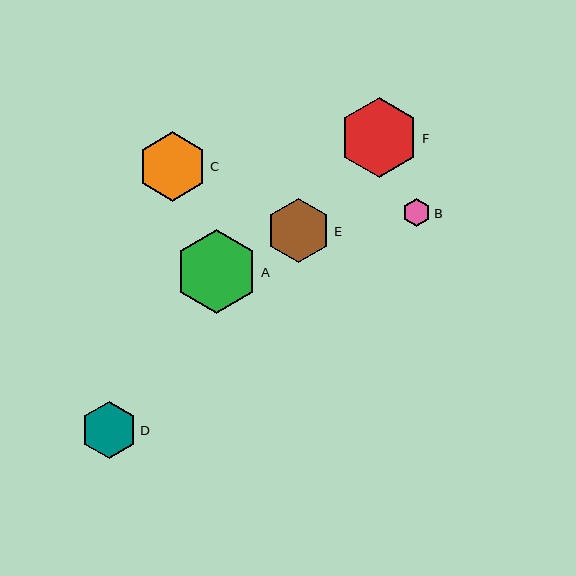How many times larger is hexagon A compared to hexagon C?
Hexagon A is approximately 1.2 times the size of hexagon C.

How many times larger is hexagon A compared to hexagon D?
Hexagon A is approximately 1.5 times the size of hexagon D.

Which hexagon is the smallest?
Hexagon B is the smallest with a size of approximately 28 pixels.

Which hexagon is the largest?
Hexagon A is the largest with a size of approximately 84 pixels.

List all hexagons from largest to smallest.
From largest to smallest: A, F, C, E, D, B.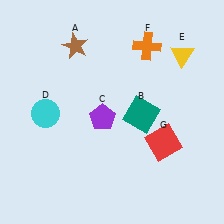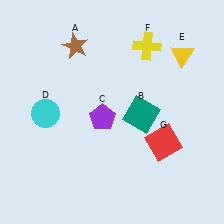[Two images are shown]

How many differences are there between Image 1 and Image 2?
There is 1 difference between the two images.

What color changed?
The cross (F) changed from orange in Image 1 to yellow in Image 2.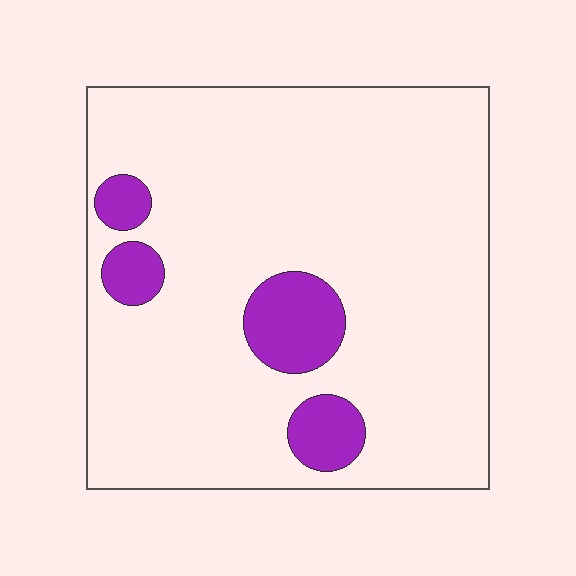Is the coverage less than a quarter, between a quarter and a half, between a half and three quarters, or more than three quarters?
Less than a quarter.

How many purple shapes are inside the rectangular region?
4.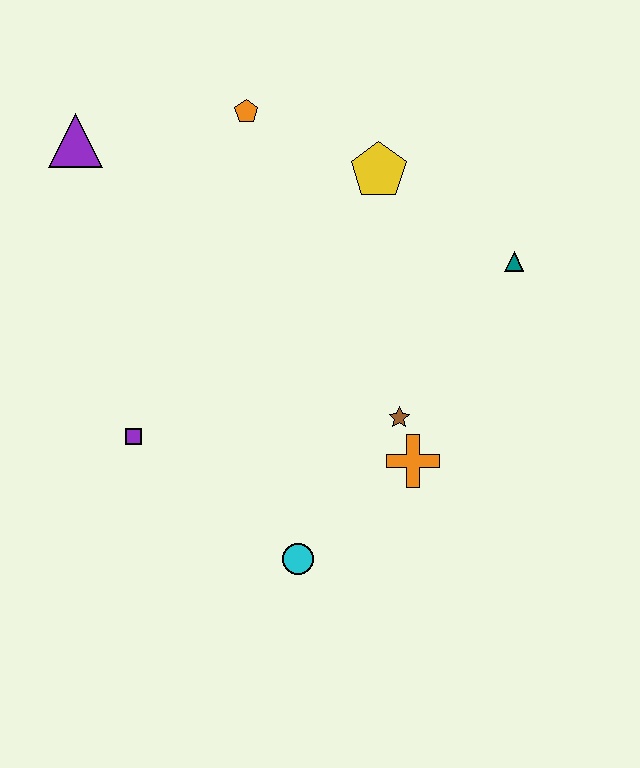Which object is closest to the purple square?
The cyan circle is closest to the purple square.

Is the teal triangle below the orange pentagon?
Yes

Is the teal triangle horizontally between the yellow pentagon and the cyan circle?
No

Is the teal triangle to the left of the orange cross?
No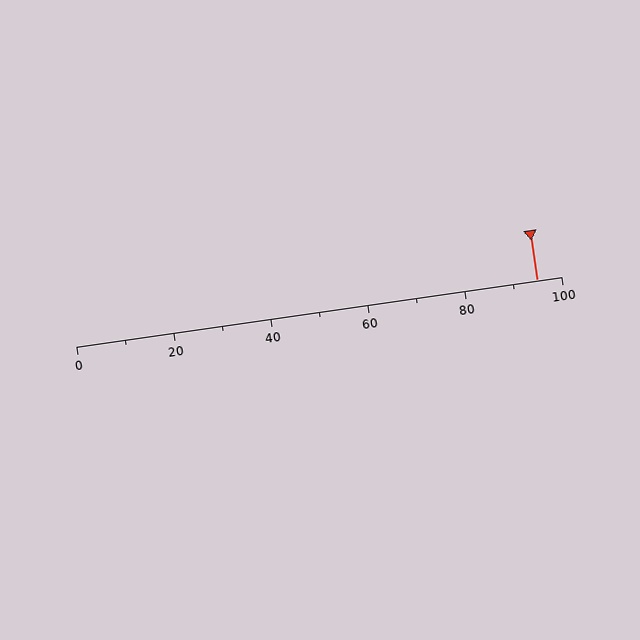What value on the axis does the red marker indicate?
The marker indicates approximately 95.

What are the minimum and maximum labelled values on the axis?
The axis runs from 0 to 100.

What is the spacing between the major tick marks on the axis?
The major ticks are spaced 20 apart.